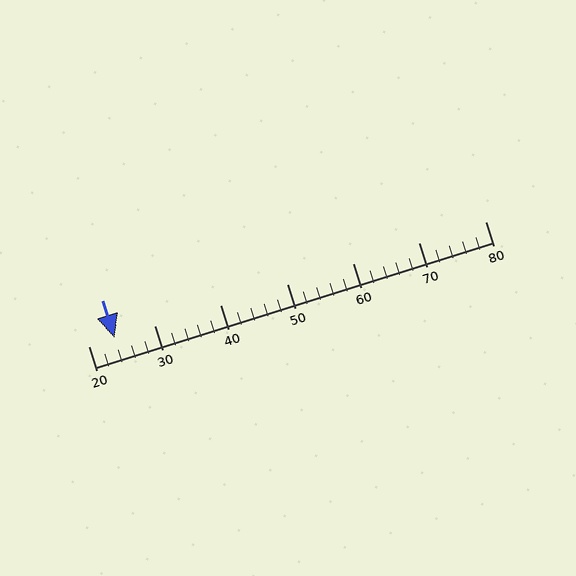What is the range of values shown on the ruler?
The ruler shows values from 20 to 80.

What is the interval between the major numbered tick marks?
The major tick marks are spaced 10 units apart.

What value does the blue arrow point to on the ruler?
The blue arrow points to approximately 24.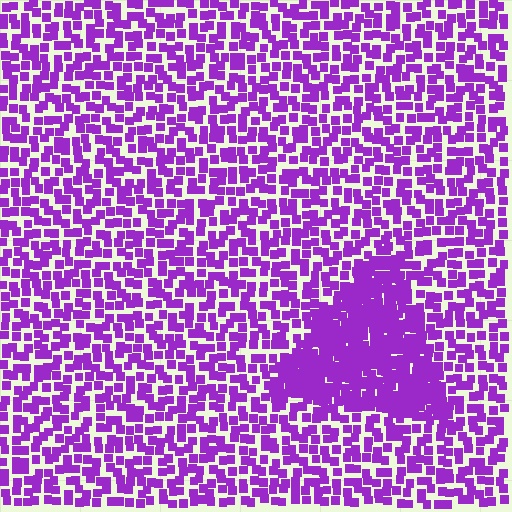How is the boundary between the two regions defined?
The boundary is defined by a change in element density (approximately 2.1x ratio). All elements are the same color, size, and shape.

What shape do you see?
I see a triangle.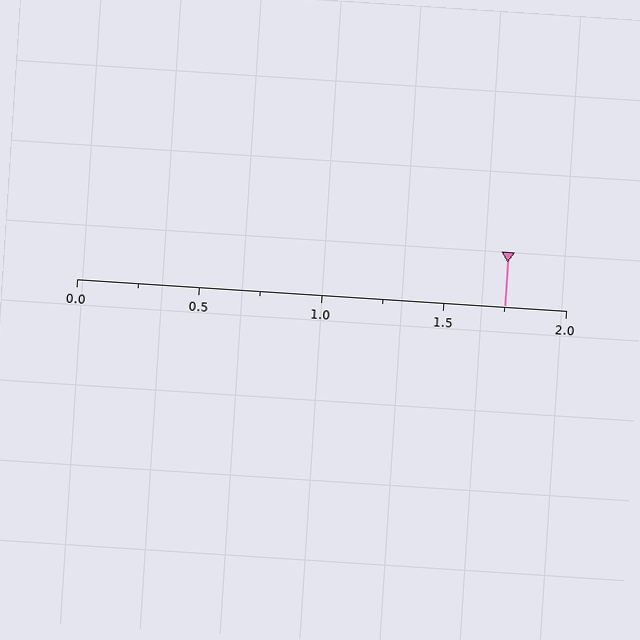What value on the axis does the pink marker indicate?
The marker indicates approximately 1.75.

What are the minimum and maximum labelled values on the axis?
The axis runs from 0.0 to 2.0.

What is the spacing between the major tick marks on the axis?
The major ticks are spaced 0.5 apart.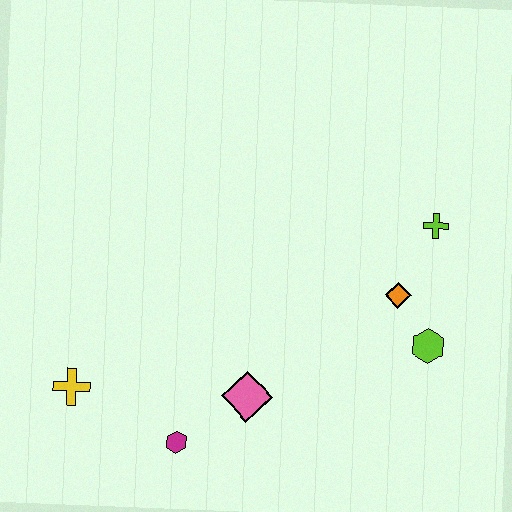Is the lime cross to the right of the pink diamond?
Yes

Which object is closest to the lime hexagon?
The orange diamond is closest to the lime hexagon.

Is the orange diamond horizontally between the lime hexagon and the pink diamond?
Yes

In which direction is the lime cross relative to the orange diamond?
The lime cross is above the orange diamond.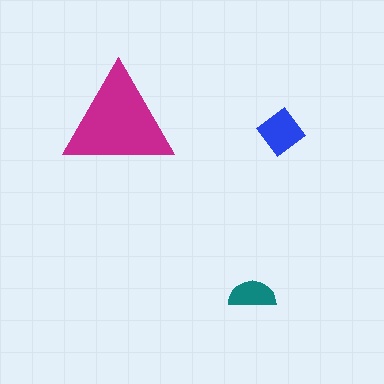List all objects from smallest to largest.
The teal semicircle, the blue diamond, the magenta triangle.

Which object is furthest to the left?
The magenta triangle is leftmost.